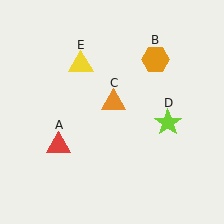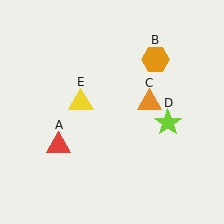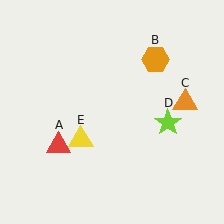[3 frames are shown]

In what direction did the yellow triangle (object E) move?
The yellow triangle (object E) moved down.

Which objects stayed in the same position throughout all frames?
Red triangle (object A) and orange hexagon (object B) and lime star (object D) remained stationary.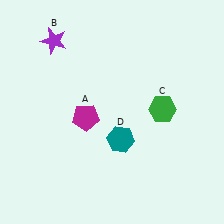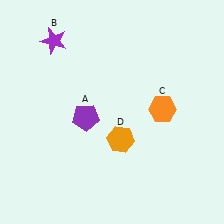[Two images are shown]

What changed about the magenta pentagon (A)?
In Image 1, A is magenta. In Image 2, it changed to purple.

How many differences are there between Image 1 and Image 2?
There are 3 differences between the two images.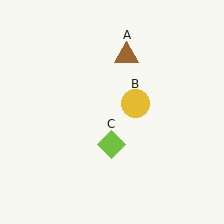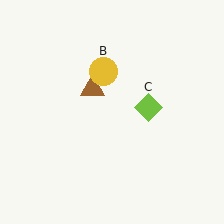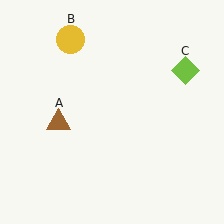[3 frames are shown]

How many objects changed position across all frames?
3 objects changed position: brown triangle (object A), yellow circle (object B), lime diamond (object C).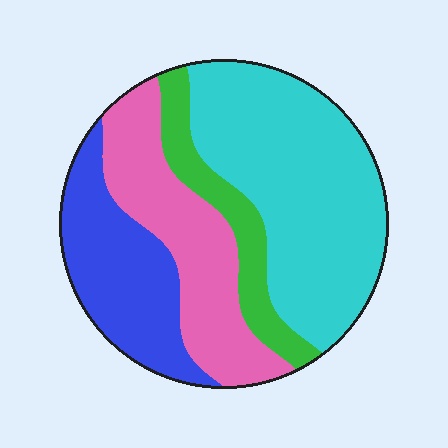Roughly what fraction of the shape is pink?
Pink takes up about one quarter (1/4) of the shape.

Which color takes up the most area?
Cyan, at roughly 40%.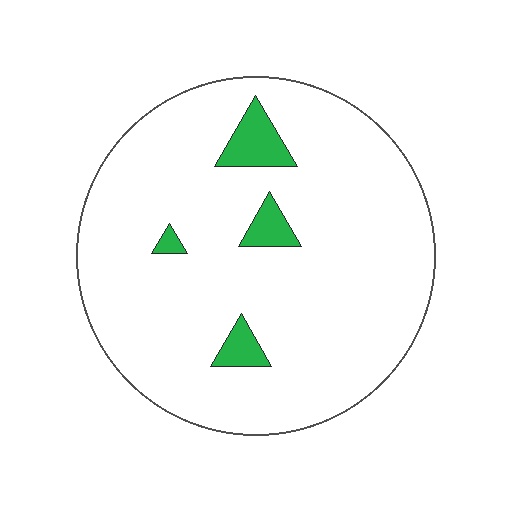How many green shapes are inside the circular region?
4.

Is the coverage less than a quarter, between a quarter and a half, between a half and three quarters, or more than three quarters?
Less than a quarter.